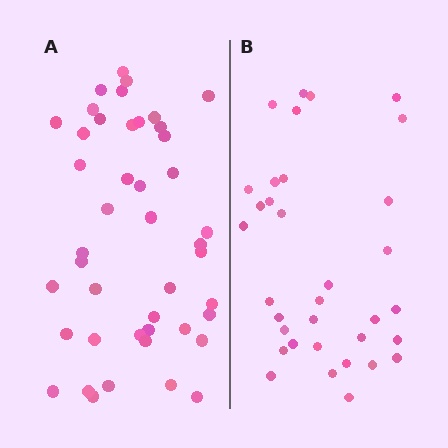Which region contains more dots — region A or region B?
Region A (the left region) has more dots.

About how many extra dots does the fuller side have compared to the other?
Region A has roughly 10 or so more dots than region B.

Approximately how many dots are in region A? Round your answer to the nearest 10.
About 40 dots. (The exact count is 44, which rounds to 40.)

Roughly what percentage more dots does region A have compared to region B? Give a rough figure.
About 30% more.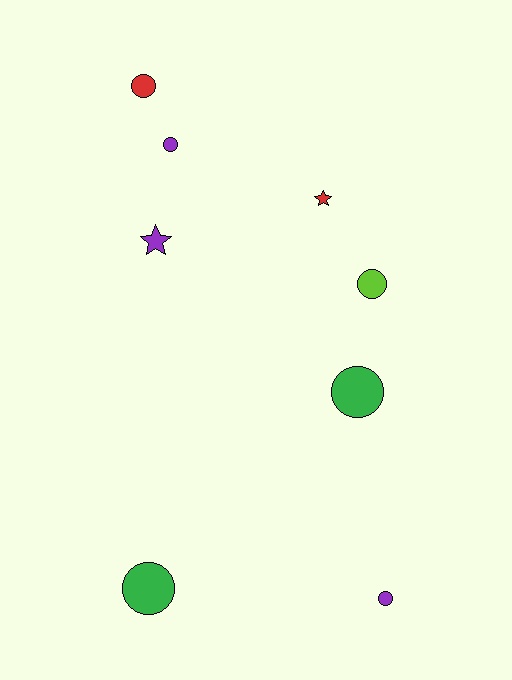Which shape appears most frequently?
Circle, with 6 objects.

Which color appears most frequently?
Purple, with 3 objects.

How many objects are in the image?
There are 8 objects.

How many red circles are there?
There is 1 red circle.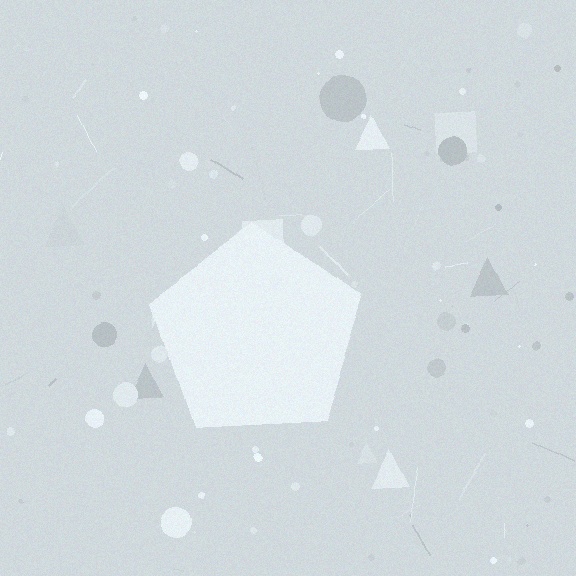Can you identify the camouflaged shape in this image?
The camouflaged shape is a pentagon.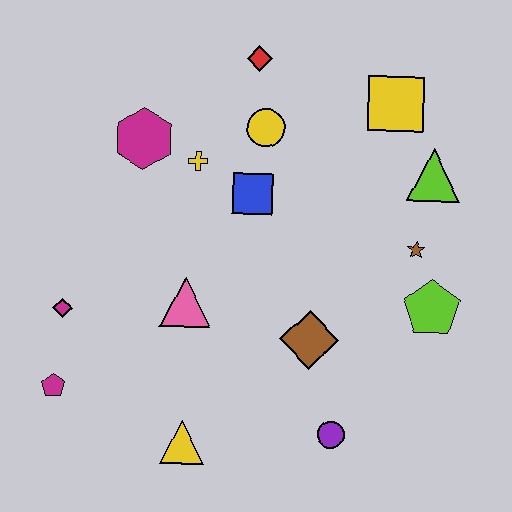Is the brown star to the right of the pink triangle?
Yes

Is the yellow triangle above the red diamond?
No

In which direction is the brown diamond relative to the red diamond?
The brown diamond is below the red diamond.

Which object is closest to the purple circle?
The brown diamond is closest to the purple circle.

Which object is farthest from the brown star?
The magenta pentagon is farthest from the brown star.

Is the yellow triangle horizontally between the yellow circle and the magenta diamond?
Yes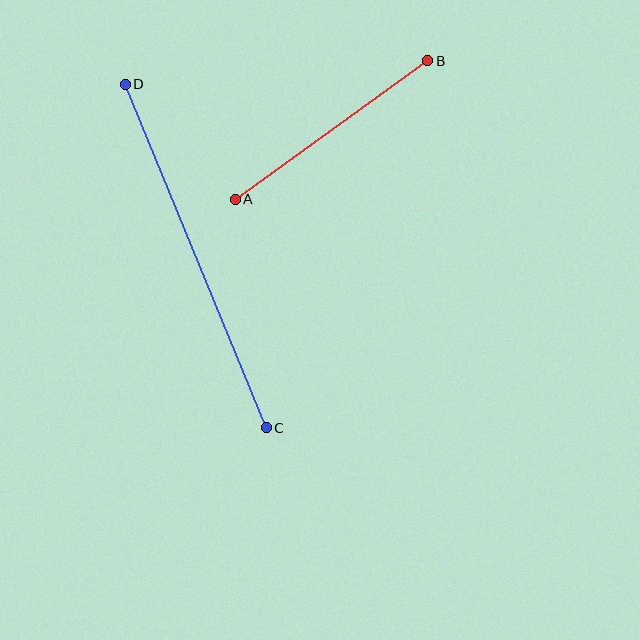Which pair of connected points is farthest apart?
Points C and D are farthest apart.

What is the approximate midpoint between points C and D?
The midpoint is at approximately (196, 256) pixels.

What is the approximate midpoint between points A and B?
The midpoint is at approximately (332, 130) pixels.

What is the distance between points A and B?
The distance is approximately 237 pixels.